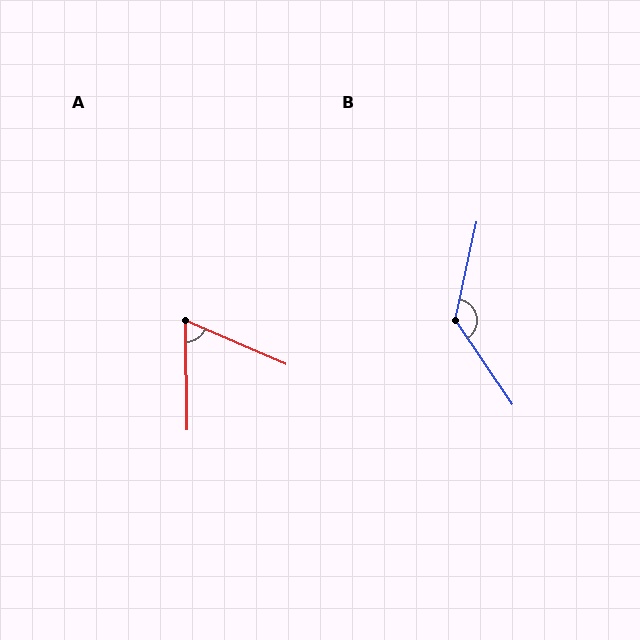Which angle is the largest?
B, at approximately 134 degrees.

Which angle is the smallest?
A, at approximately 66 degrees.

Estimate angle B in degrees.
Approximately 134 degrees.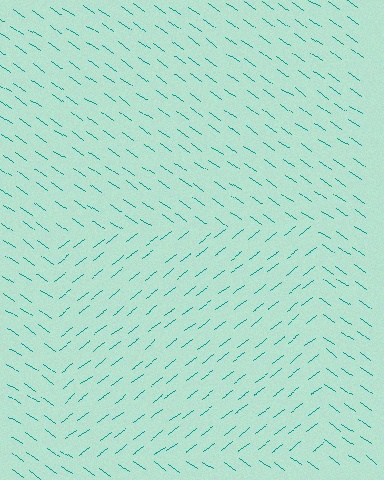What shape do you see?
I see a rectangle.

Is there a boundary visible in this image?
Yes, there is a texture boundary formed by a change in line orientation.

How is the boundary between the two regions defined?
The boundary is defined purely by a change in line orientation (approximately 72 degrees difference). All lines are the same color and thickness.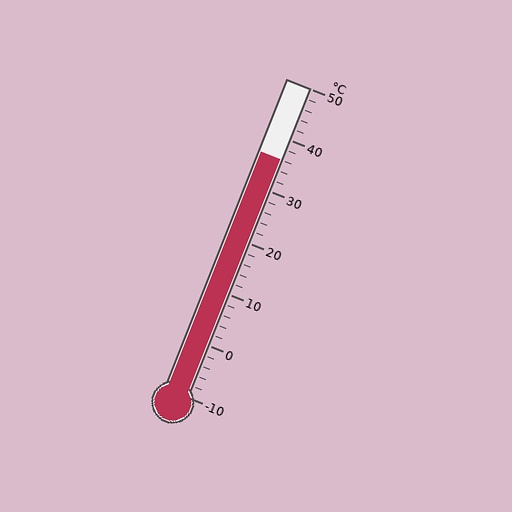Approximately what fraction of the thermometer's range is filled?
The thermometer is filled to approximately 75% of its range.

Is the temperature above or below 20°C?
The temperature is above 20°C.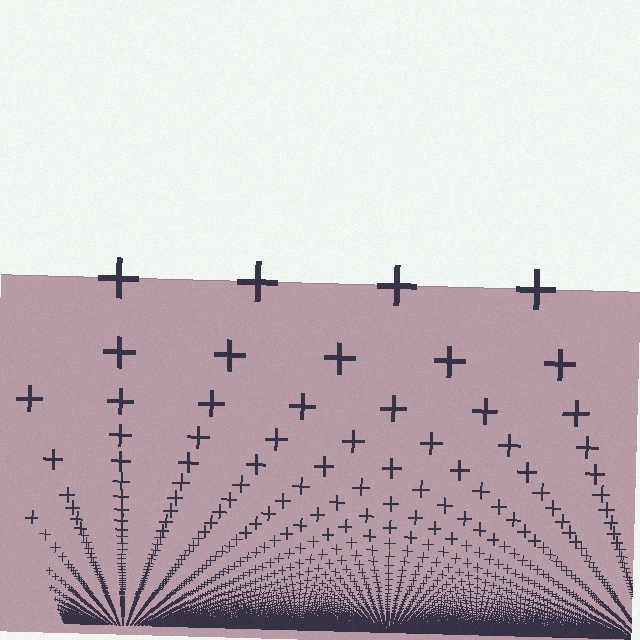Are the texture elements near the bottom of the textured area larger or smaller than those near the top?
Smaller. The gradient is inverted — elements near the bottom are smaller and denser.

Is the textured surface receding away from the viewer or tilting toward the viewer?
The surface appears to tilt toward the viewer. Texture elements get larger and sparser toward the top.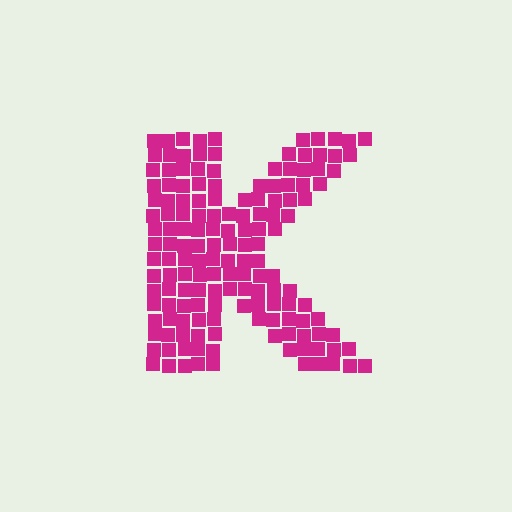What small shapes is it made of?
It is made of small squares.